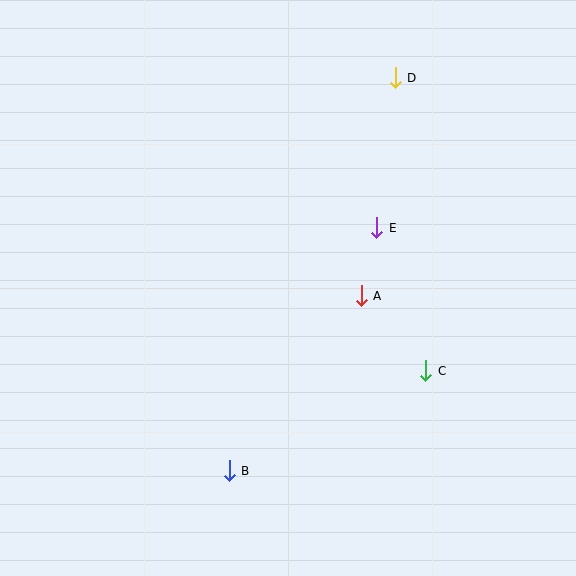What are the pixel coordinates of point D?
Point D is at (395, 78).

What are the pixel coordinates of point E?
Point E is at (377, 228).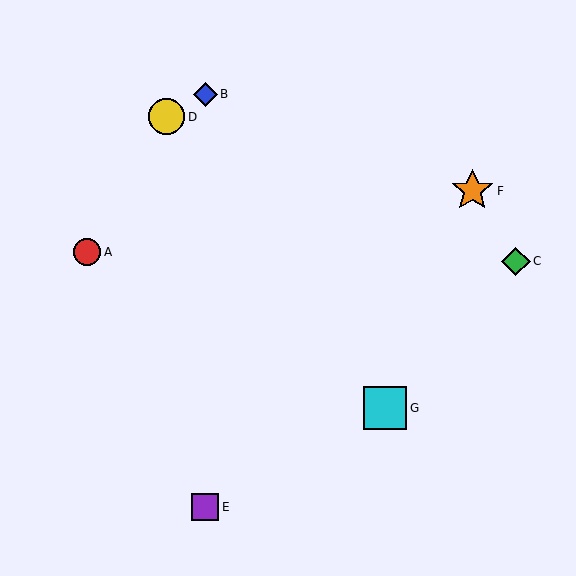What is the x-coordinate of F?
Object F is at x≈472.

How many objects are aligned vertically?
2 objects (B, E) are aligned vertically.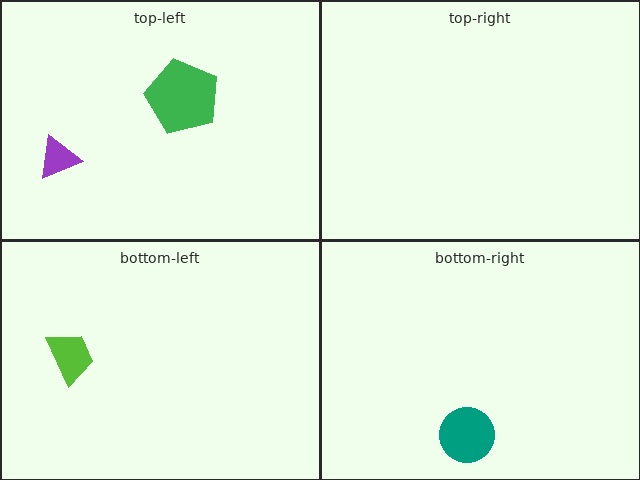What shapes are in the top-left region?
The green pentagon, the purple triangle.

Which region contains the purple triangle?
The top-left region.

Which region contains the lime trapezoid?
The bottom-left region.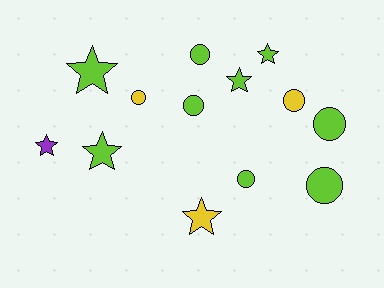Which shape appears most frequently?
Circle, with 7 objects.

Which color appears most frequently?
Lime, with 9 objects.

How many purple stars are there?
There is 1 purple star.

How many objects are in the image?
There are 13 objects.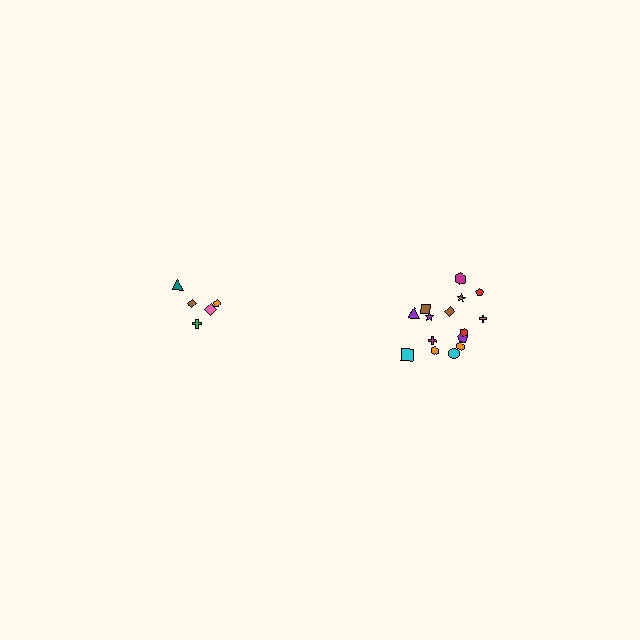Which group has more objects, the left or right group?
The right group.